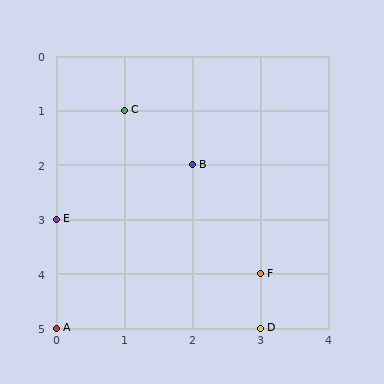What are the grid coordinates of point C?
Point C is at grid coordinates (1, 1).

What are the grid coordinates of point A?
Point A is at grid coordinates (0, 5).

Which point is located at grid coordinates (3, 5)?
Point D is at (3, 5).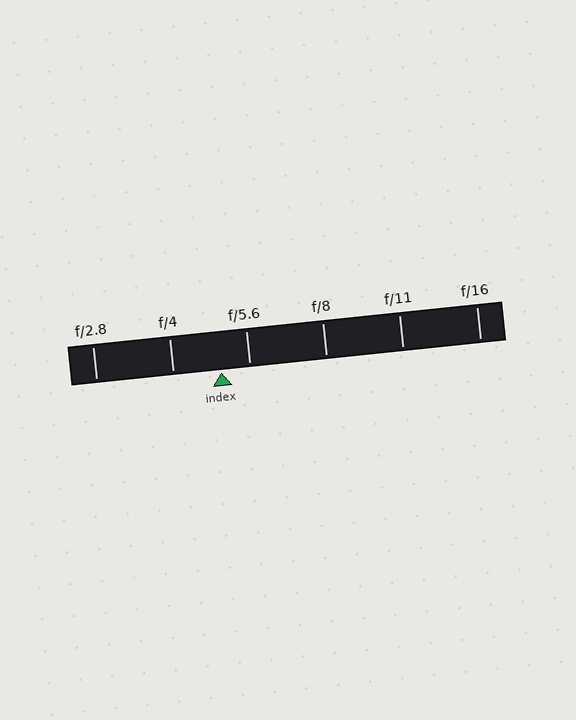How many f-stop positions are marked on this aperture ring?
There are 6 f-stop positions marked.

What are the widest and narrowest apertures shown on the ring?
The widest aperture shown is f/2.8 and the narrowest is f/16.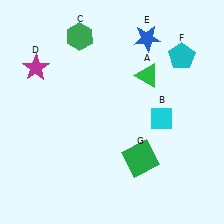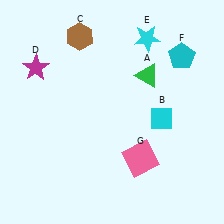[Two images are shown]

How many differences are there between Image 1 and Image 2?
There are 3 differences between the two images.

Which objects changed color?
C changed from green to brown. E changed from blue to cyan. G changed from green to pink.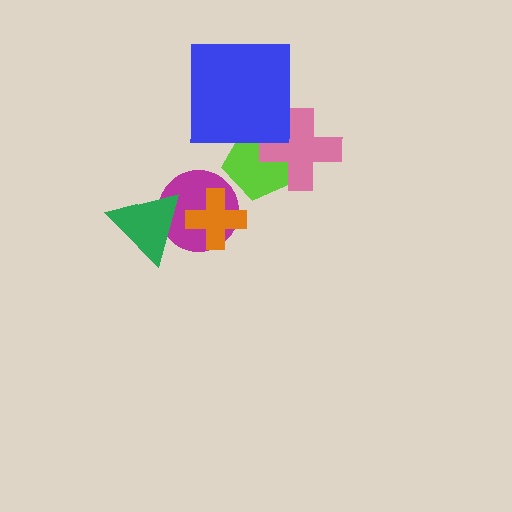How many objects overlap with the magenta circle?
2 objects overlap with the magenta circle.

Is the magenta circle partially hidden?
Yes, it is partially covered by another shape.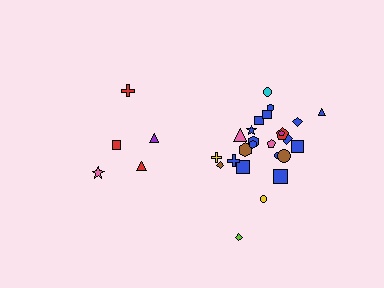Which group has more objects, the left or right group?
The right group.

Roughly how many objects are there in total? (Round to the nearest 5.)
Roughly 30 objects in total.